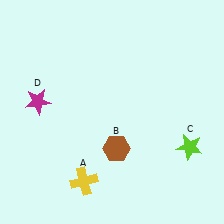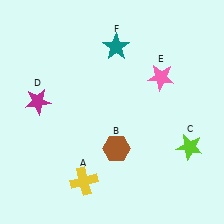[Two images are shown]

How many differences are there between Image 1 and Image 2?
There are 2 differences between the two images.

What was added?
A pink star (E), a teal star (F) were added in Image 2.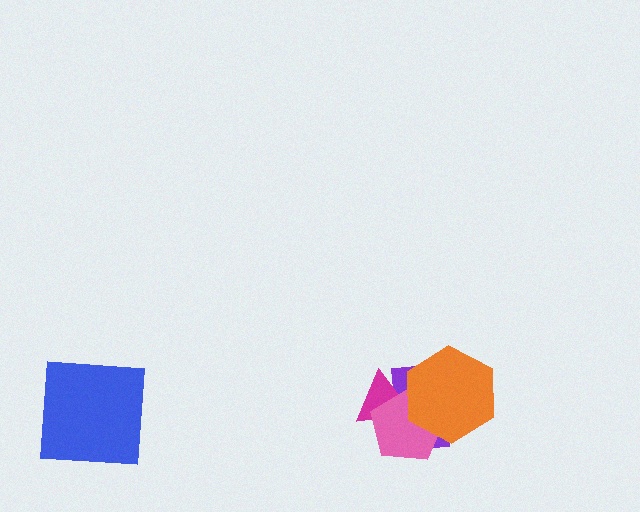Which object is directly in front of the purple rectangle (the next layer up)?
The magenta triangle is directly in front of the purple rectangle.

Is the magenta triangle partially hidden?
Yes, it is partially covered by another shape.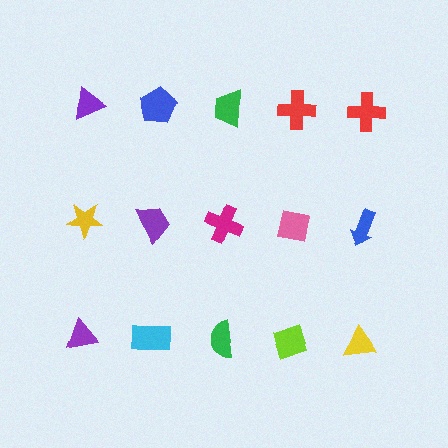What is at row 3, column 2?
A cyan rectangle.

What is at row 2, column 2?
A purple trapezoid.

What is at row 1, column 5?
A red cross.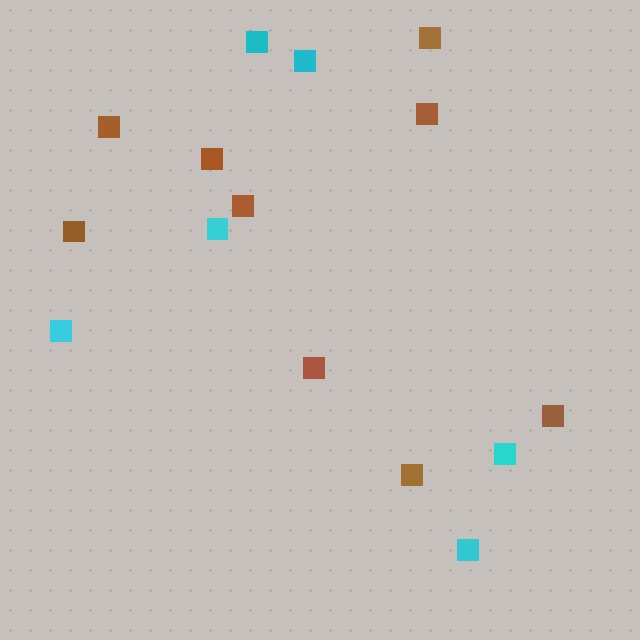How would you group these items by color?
There are 2 groups: one group of cyan squares (6) and one group of brown squares (9).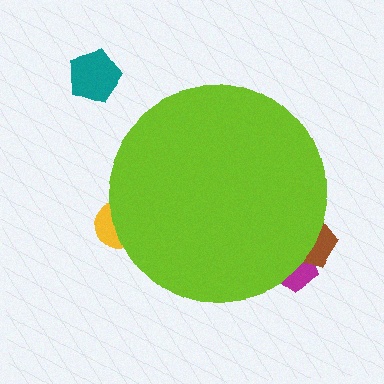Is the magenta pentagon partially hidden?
Yes, the magenta pentagon is partially hidden behind the lime circle.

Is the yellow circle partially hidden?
Yes, the yellow circle is partially hidden behind the lime circle.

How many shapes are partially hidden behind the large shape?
3 shapes are partially hidden.